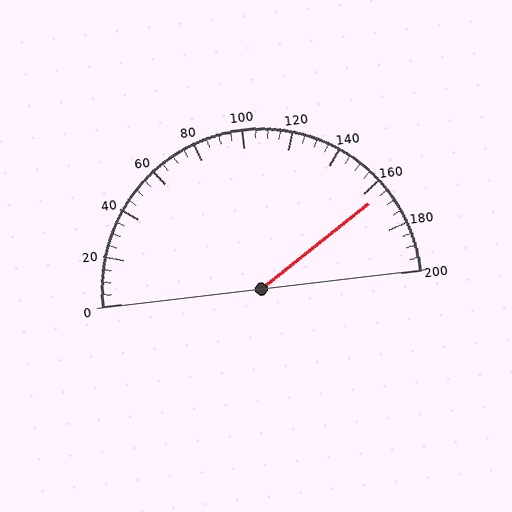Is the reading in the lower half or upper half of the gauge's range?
The reading is in the upper half of the range (0 to 200).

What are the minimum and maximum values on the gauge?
The gauge ranges from 0 to 200.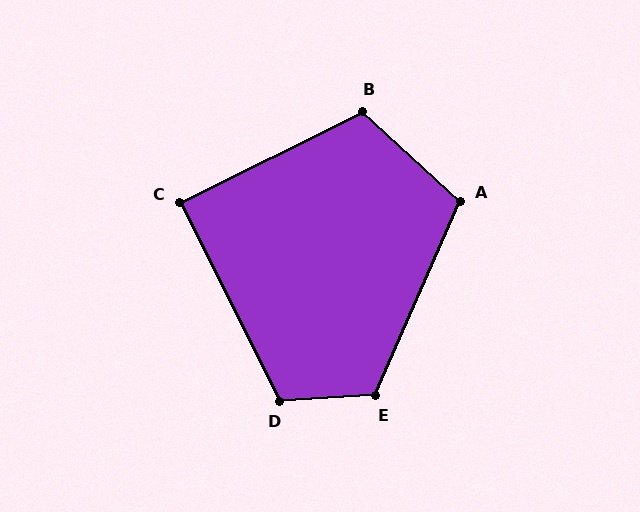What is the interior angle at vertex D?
Approximately 114 degrees (obtuse).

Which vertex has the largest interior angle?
E, at approximately 117 degrees.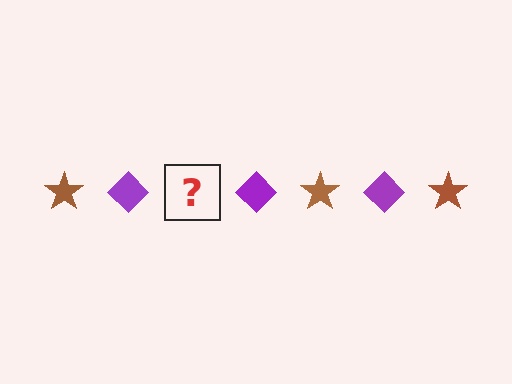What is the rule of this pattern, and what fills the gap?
The rule is that the pattern alternates between brown star and purple diamond. The gap should be filled with a brown star.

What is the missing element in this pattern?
The missing element is a brown star.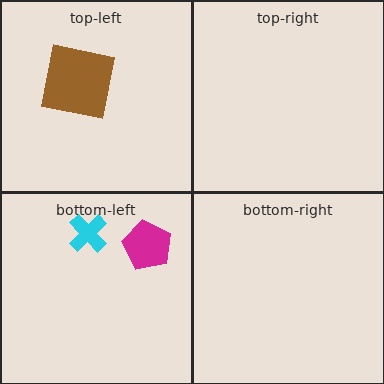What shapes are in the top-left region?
The brown square.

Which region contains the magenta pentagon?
The bottom-left region.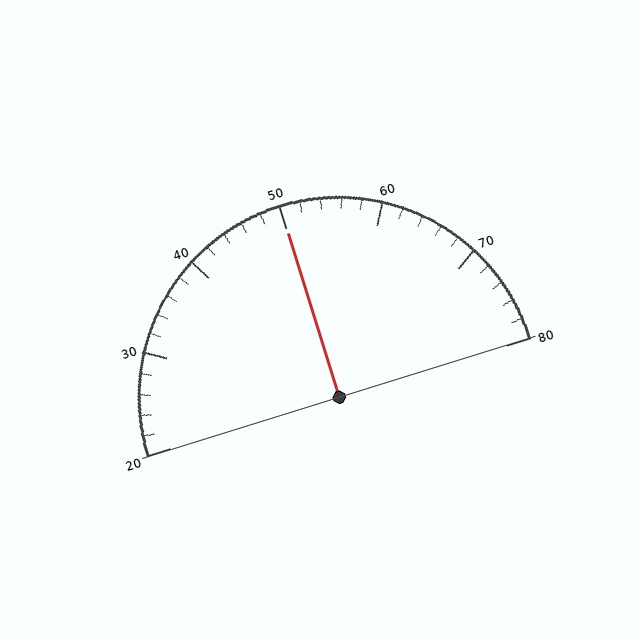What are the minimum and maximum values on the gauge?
The gauge ranges from 20 to 80.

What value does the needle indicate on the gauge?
The needle indicates approximately 50.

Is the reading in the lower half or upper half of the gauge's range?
The reading is in the upper half of the range (20 to 80).